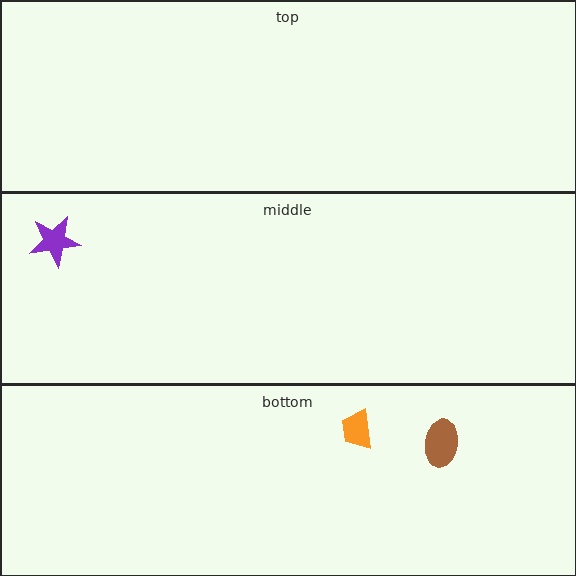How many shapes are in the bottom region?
2.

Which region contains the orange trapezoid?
The bottom region.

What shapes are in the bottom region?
The brown ellipse, the orange trapezoid.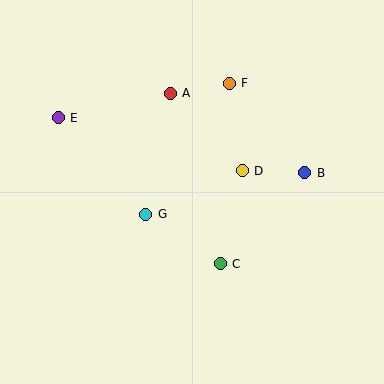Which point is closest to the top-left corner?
Point E is closest to the top-left corner.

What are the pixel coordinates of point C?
Point C is at (220, 264).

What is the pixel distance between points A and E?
The distance between A and E is 115 pixels.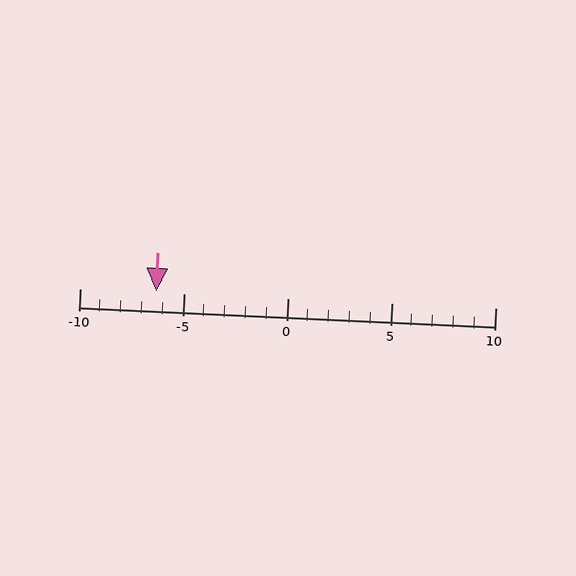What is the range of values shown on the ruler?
The ruler shows values from -10 to 10.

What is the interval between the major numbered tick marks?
The major tick marks are spaced 5 units apart.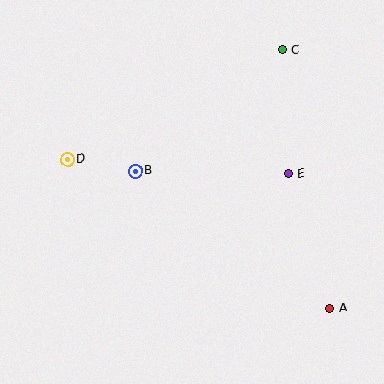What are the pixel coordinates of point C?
Point C is at (282, 50).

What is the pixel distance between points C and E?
The distance between C and E is 124 pixels.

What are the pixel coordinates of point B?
Point B is at (135, 171).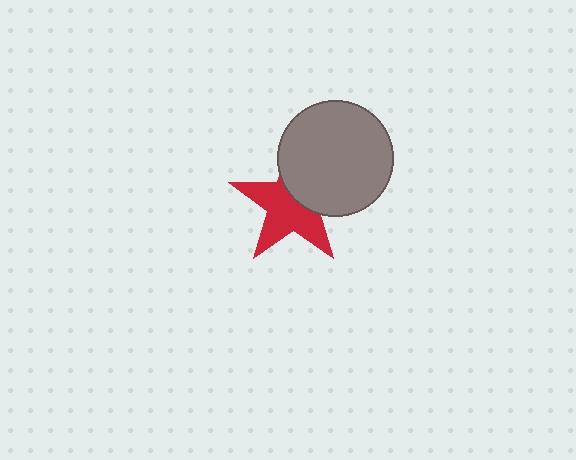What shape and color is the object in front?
The object in front is a gray circle.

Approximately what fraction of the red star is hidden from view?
Roughly 39% of the red star is hidden behind the gray circle.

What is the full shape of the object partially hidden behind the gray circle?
The partially hidden object is a red star.